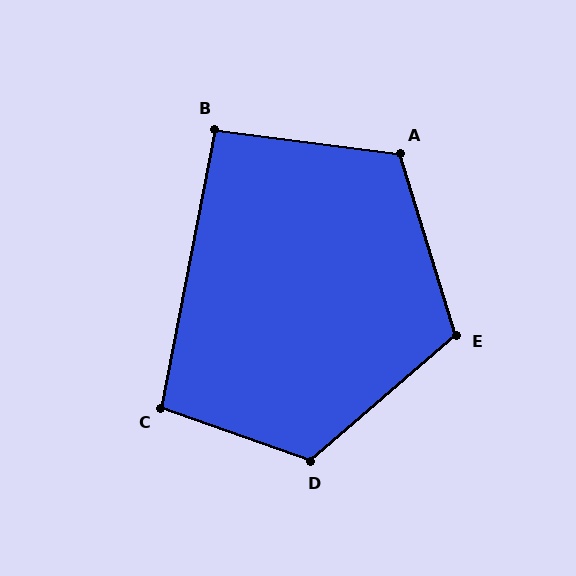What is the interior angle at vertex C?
Approximately 99 degrees (obtuse).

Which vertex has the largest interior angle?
D, at approximately 120 degrees.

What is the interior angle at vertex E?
Approximately 114 degrees (obtuse).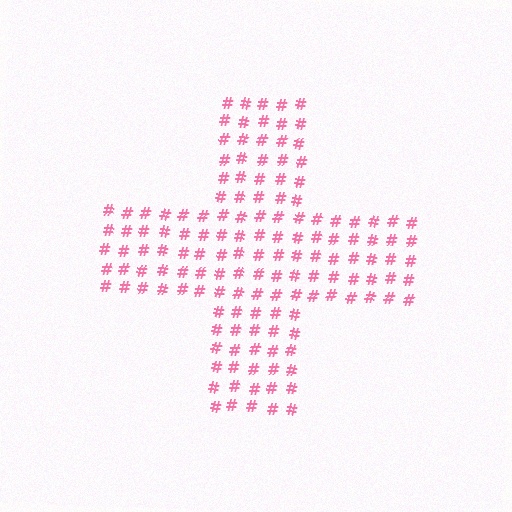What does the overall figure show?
The overall figure shows a cross.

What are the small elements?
The small elements are hash symbols.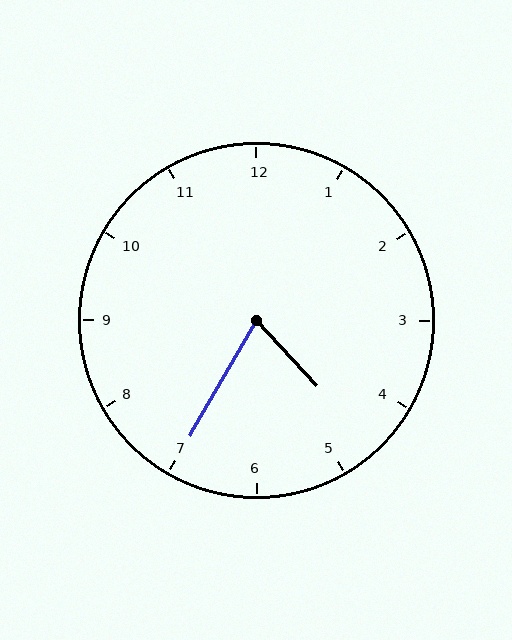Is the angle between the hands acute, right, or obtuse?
It is acute.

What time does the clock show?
4:35.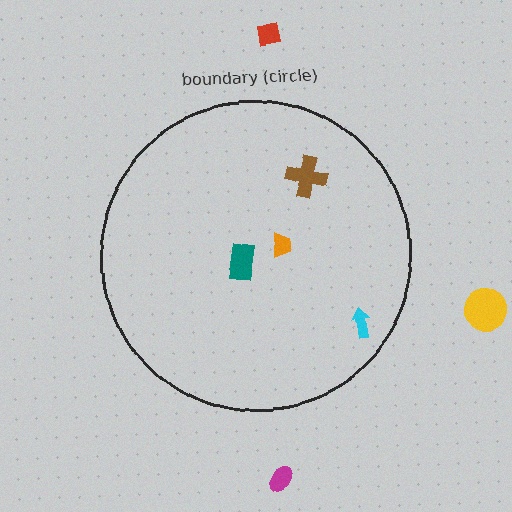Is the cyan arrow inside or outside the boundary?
Inside.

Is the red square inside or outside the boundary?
Outside.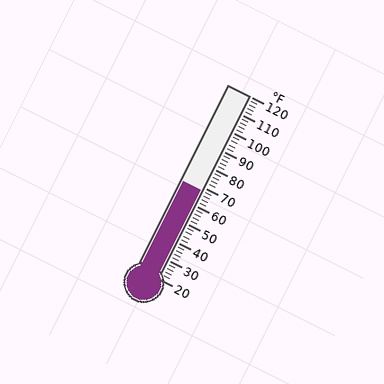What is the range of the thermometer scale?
The thermometer scale ranges from 20°F to 120°F.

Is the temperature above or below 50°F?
The temperature is above 50°F.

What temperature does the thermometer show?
The thermometer shows approximately 68°F.